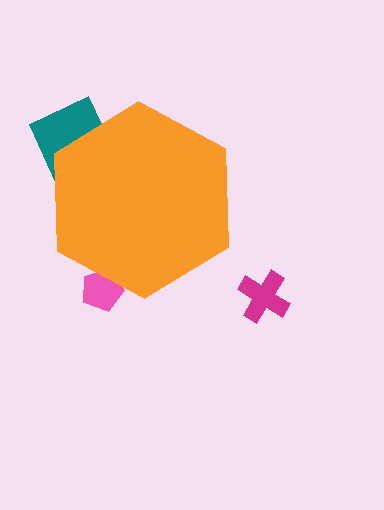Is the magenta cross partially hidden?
No, the magenta cross is fully visible.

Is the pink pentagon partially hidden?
Yes, the pink pentagon is partially hidden behind the orange hexagon.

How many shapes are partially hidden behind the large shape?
2 shapes are partially hidden.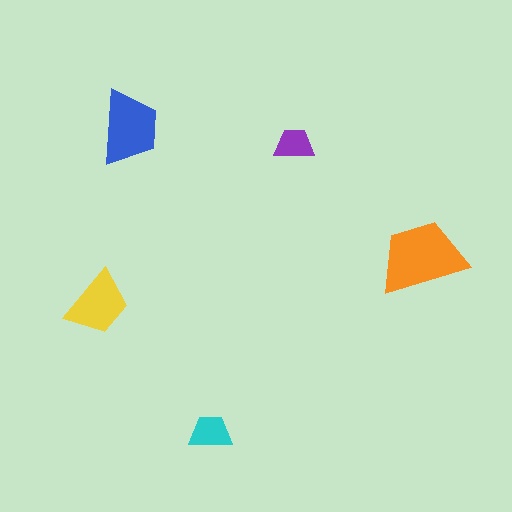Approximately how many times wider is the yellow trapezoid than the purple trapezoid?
About 1.5 times wider.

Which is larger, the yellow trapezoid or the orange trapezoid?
The orange one.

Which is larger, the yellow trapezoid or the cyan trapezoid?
The yellow one.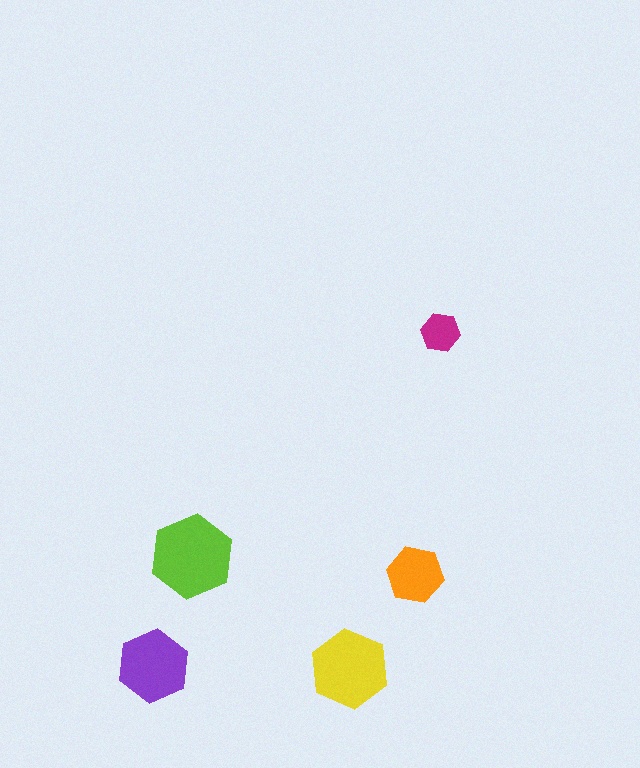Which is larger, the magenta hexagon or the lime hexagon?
The lime one.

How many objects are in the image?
There are 5 objects in the image.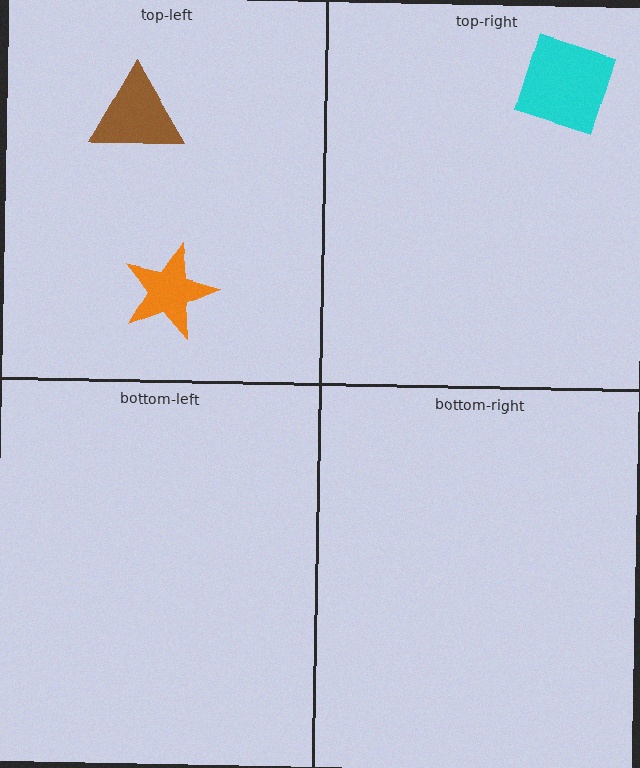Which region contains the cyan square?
The top-right region.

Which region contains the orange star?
The top-left region.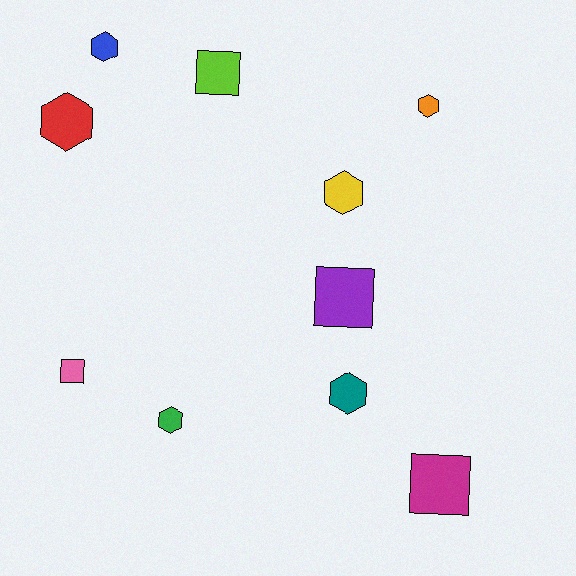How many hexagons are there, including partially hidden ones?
There are 6 hexagons.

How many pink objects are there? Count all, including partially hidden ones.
There is 1 pink object.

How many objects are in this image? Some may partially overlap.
There are 10 objects.